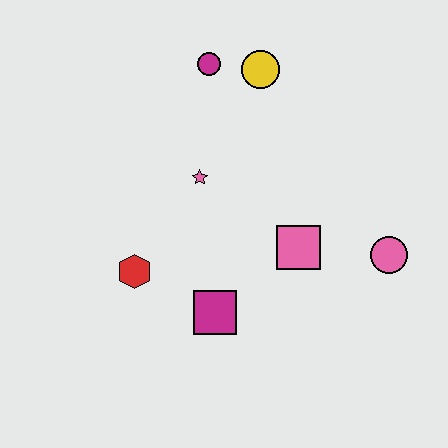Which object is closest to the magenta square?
The red hexagon is closest to the magenta square.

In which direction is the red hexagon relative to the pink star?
The red hexagon is below the pink star.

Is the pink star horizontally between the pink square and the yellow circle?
No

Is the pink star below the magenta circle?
Yes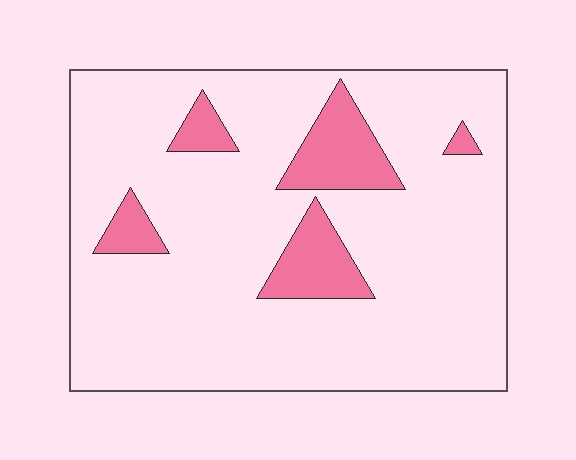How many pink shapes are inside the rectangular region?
5.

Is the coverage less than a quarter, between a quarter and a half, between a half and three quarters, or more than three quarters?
Less than a quarter.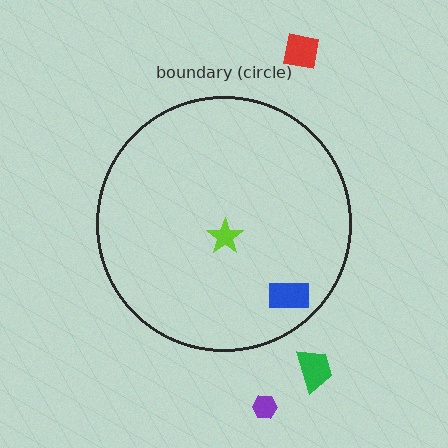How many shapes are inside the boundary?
2 inside, 3 outside.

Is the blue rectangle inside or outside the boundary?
Inside.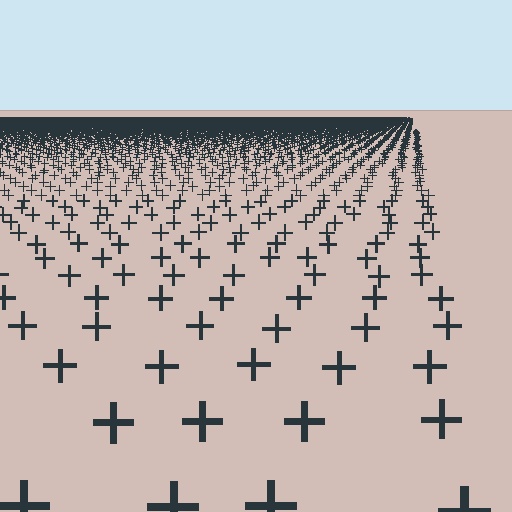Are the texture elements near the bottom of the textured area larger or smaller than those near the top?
Larger. Near the bottom, elements are closer to the viewer and appear at a bigger on-screen size.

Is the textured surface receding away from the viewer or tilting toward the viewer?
The surface is receding away from the viewer. Texture elements get smaller and denser toward the top.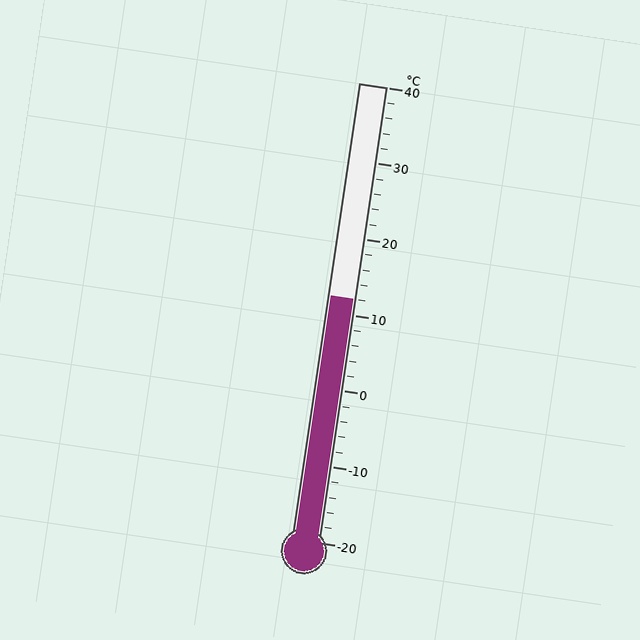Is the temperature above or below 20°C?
The temperature is below 20°C.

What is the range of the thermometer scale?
The thermometer scale ranges from -20°C to 40°C.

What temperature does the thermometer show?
The thermometer shows approximately 12°C.